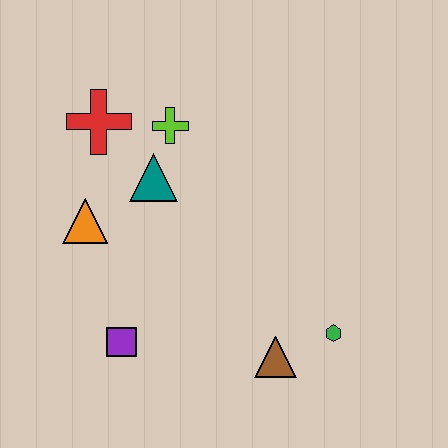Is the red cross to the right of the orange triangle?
Yes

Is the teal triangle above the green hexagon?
Yes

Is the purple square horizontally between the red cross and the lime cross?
Yes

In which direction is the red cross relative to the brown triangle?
The red cross is above the brown triangle.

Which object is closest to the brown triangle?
The green hexagon is closest to the brown triangle.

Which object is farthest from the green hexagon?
The red cross is farthest from the green hexagon.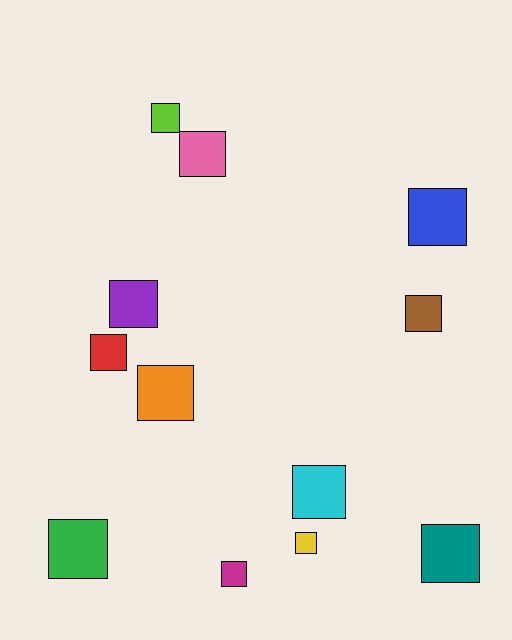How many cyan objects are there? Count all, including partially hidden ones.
There is 1 cyan object.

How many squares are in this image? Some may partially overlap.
There are 12 squares.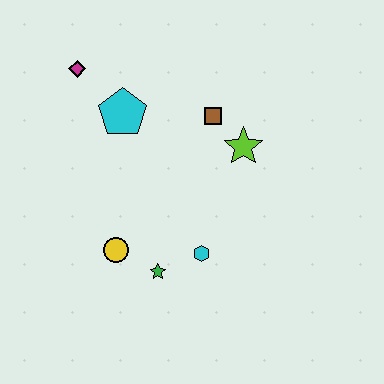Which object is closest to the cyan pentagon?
The magenta diamond is closest to the cyan pentagon.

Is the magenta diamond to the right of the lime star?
No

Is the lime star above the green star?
Yes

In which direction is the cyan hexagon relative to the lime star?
The cyan hexagon is below the lime star.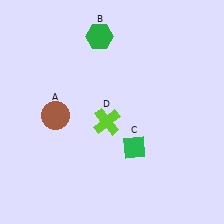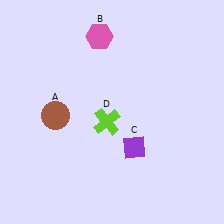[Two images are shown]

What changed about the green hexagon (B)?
In Image 1, B is green. In Image 2, it changed to pink.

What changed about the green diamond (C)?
In Image 1, C is green. In Image 2, it changed to purple.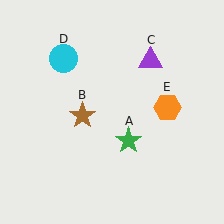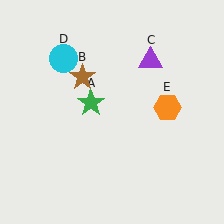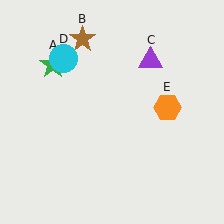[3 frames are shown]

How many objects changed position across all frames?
2 objects changed position: green star (object A), brown star (object B).